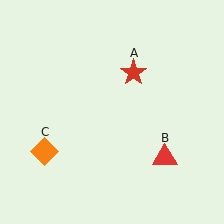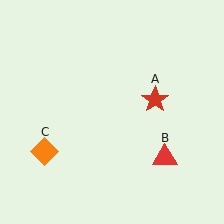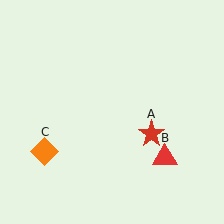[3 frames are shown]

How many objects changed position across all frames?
1 object changed position: red star (object A).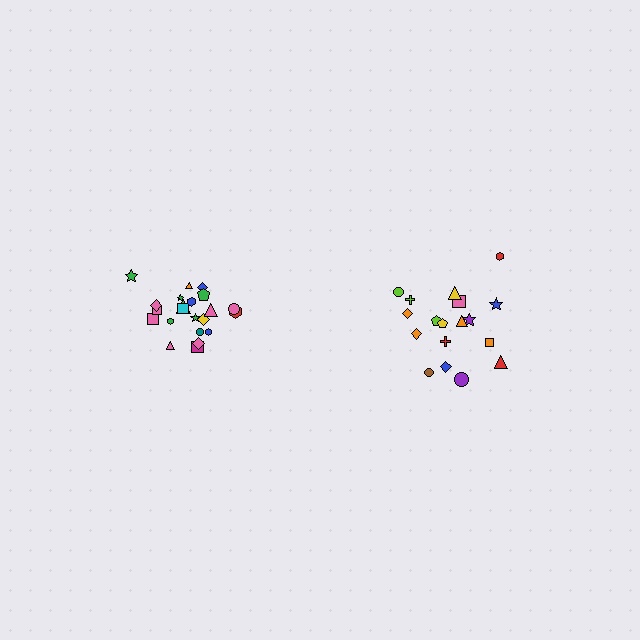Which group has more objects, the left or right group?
The left group.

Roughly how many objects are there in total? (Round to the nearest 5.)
Roughly 40 objects in total.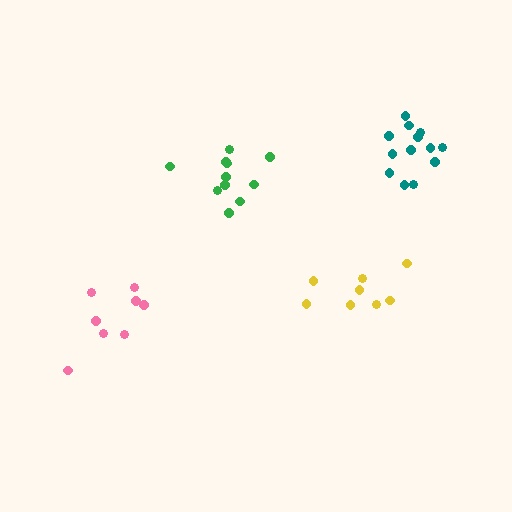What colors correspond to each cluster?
The clusters are colored: pink, green, yellow, teal.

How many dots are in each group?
Group 1: 8 dots, Group 2: 11 dots, Group 3: 8 dots, Group 4: 13 dots (40 total).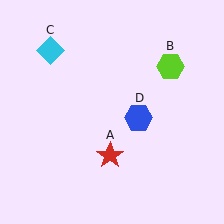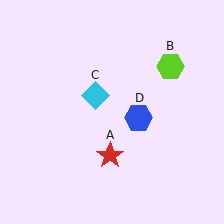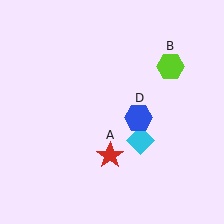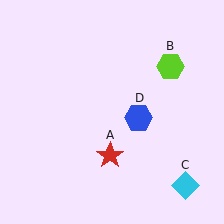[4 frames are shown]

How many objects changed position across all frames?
1 object changed position: cyan diamond (object C).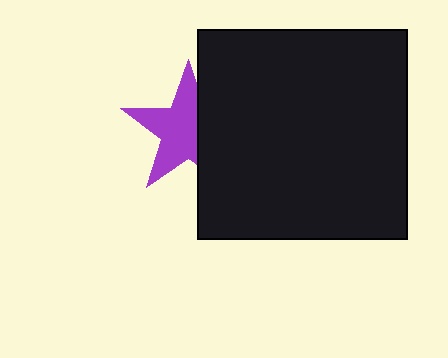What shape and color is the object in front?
The object in front is a black square.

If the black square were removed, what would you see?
You would see the complete purple star.